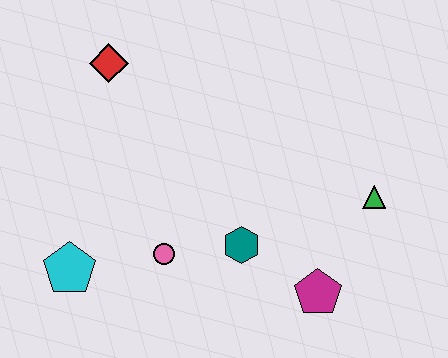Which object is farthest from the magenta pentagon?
The red diamond is farthest from the magenta pentagon.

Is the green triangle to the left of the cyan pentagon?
No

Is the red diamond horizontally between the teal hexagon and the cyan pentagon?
Yes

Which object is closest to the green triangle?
The magenta pentagon is closest to the green triangle.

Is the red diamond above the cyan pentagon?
Yes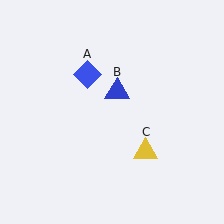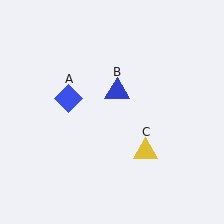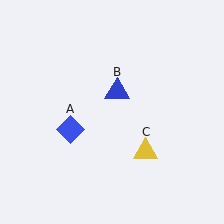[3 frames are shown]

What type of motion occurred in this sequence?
The blue diamond (object A) rotated counterclockwise around the center of the scene.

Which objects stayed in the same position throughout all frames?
Blue triangle (object B) and yellow triangle (object C) remained stationary.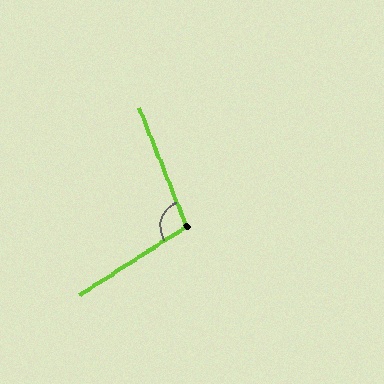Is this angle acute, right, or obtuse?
It is obtuse.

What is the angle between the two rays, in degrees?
Approximately 101 degrees.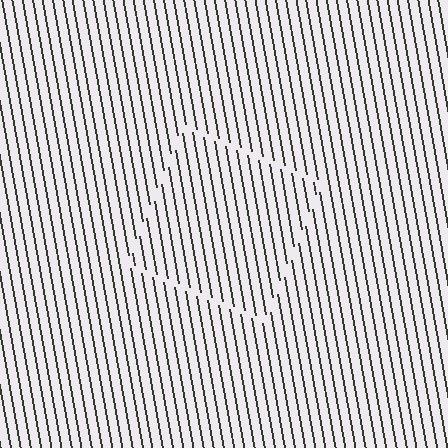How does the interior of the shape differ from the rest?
The interior of the shape contains the same grating, shifted by half a period — the contour is defined by the phase discontinuity where line-ends from the inner and outer gratings abut.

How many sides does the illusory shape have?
4 sides — the line-ends trace a square.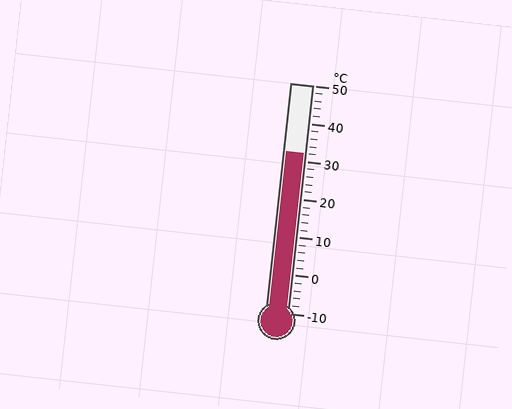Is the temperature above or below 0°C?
The temperature is above 0°C.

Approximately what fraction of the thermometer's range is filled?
The thermometer is filled to approximately 70% of its range.